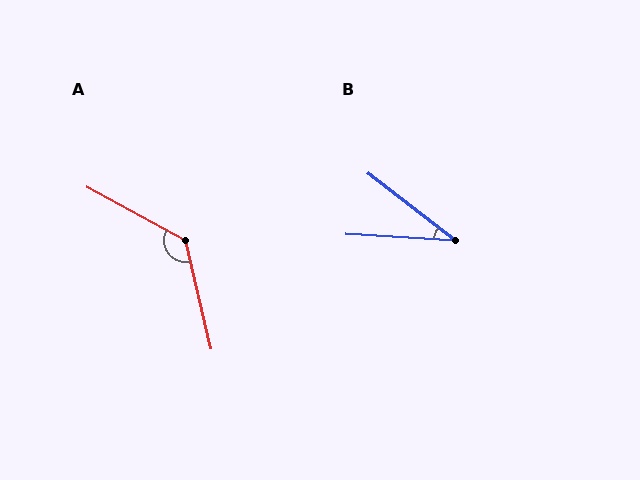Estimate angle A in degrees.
Approximately 132 degrees.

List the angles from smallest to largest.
B (34°), A (132°).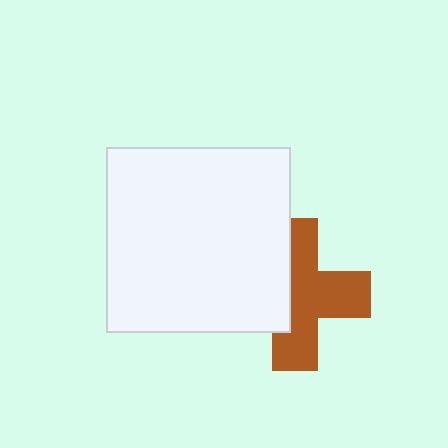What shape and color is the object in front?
The object in front is a white square.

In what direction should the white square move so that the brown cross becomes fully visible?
The white square should move left. That is the shortest direction to clear the overlap and leave the brown cross fully visible.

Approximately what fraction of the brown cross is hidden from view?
Roughly 39% of the brown cross is hidden behind the white square.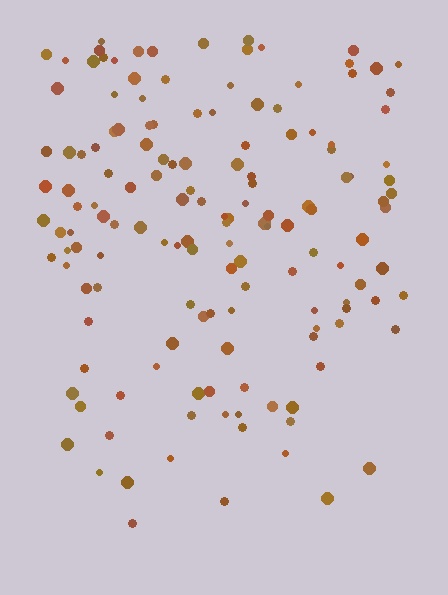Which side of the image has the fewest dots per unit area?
The bottom.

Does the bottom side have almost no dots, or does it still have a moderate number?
Still a moderate number, just noticeably fewer than the top.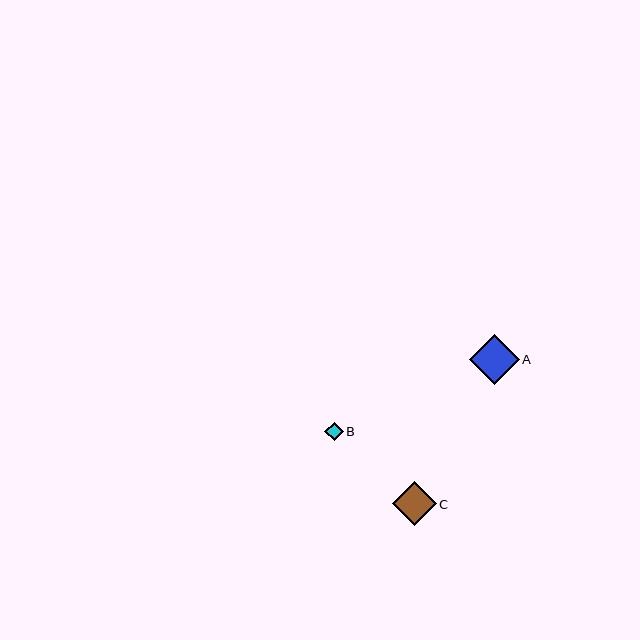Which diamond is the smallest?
Diamond B is the smallest with a size of approximately 18 pixels.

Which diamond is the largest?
Diamond A is the largest with a size of approximately 50 pixels.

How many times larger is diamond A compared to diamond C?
Diamond A is approximately 1.2 times the size of diamond C.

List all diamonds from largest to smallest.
From largest to smallest: A, C, B.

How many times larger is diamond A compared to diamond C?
Diamond A is approximately 1.2 times the size of diamond C.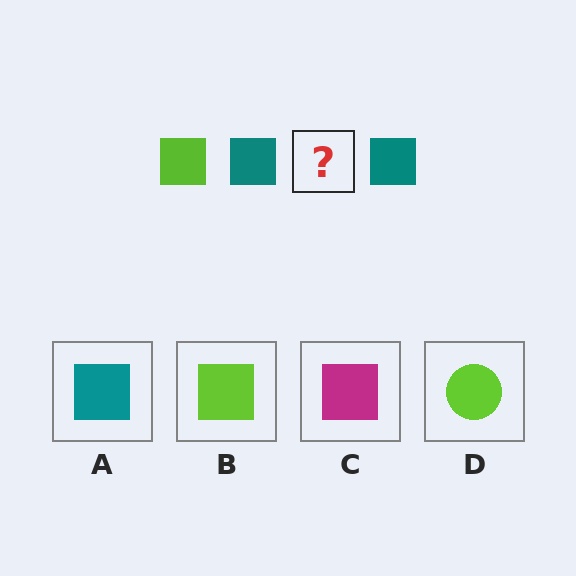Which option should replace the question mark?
Option B.